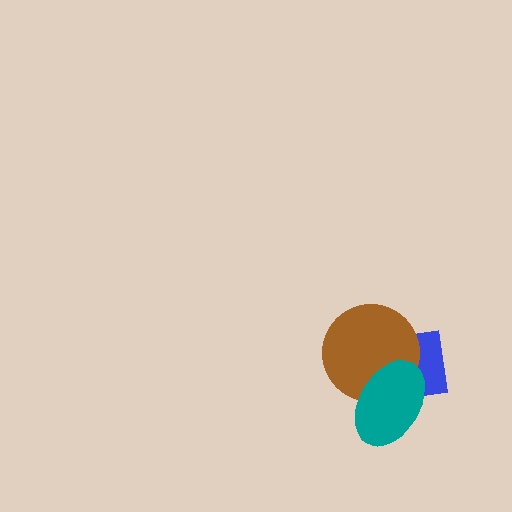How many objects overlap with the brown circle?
2 objects overlap with the brown circle.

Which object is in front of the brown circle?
The teal ellipse is in front of the brown circle.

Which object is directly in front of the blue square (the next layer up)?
The brown circle is directly in front of the blue square.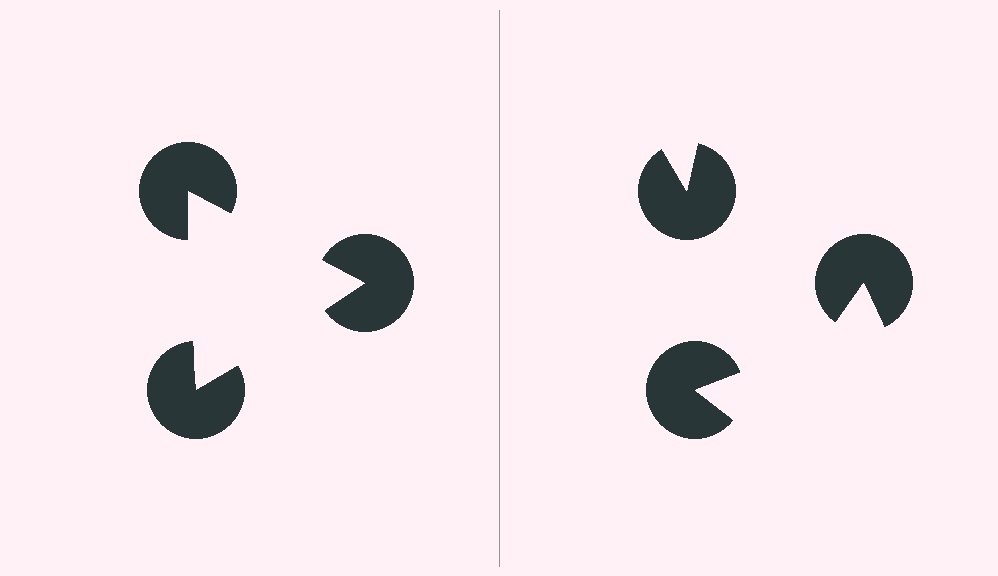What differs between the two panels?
The pac-man discs are positioned identically on both sides; only the wedge orientations differ. On the left they align to a triangle; on the right they are misaligned.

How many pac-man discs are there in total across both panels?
6 — 3 on each side.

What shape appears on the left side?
An illusory triangle.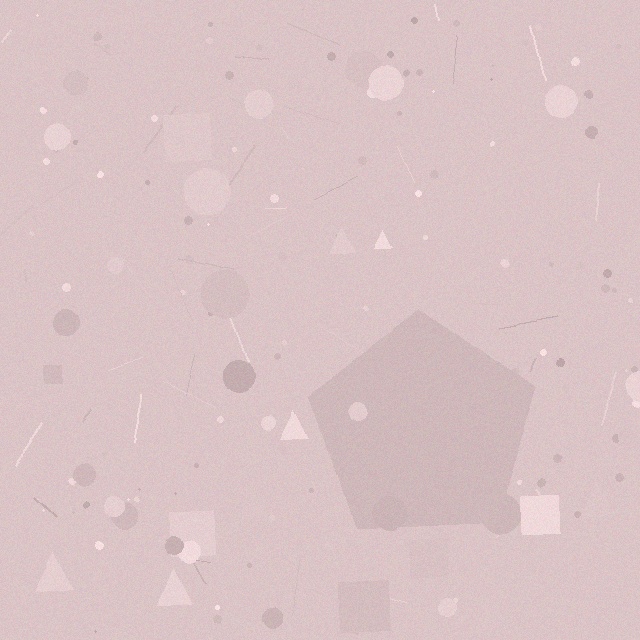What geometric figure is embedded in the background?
A pentagon is embedded in the background.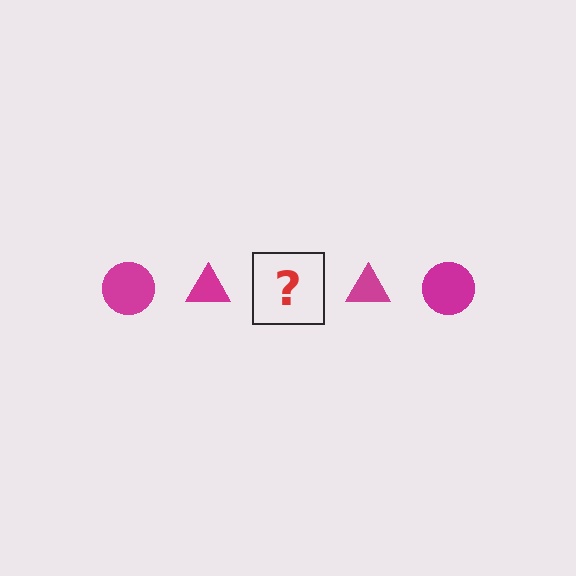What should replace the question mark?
The question mark should be replaced with a magenta circle.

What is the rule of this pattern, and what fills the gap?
The rule is that the pattern cycles through circle, triangle shapes in magenta. The gap should be filled with a magenta circle.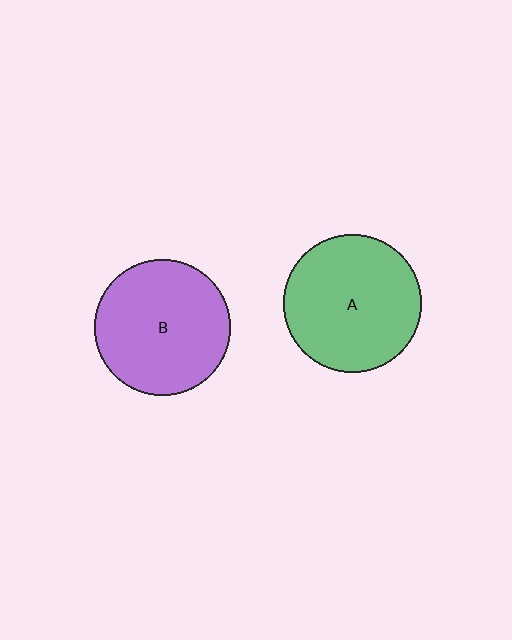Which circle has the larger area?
Circle A (green).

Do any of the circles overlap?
No, none of the circles overlap.